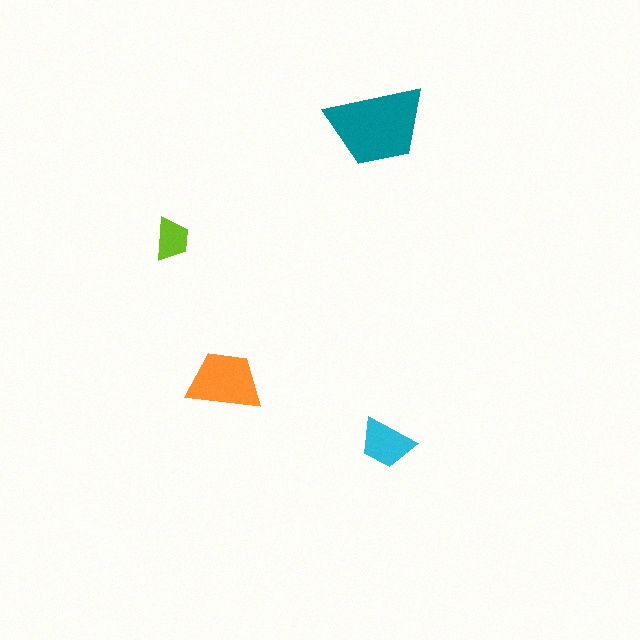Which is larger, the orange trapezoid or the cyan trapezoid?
The orange one.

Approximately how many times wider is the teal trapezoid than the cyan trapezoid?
About 2 times wider.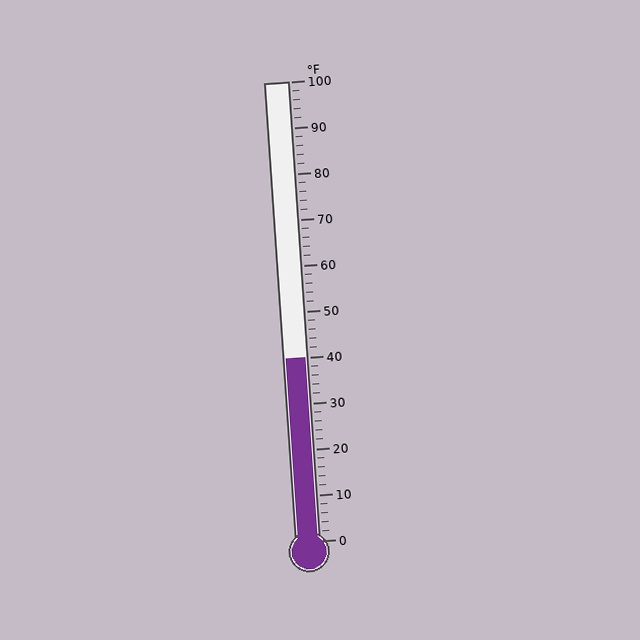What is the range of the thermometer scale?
The thermometer scale ranges from 0°F to 100°F.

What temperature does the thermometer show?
The thermometer shows approximately 40°F.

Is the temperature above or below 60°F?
The temperature is below 60°F.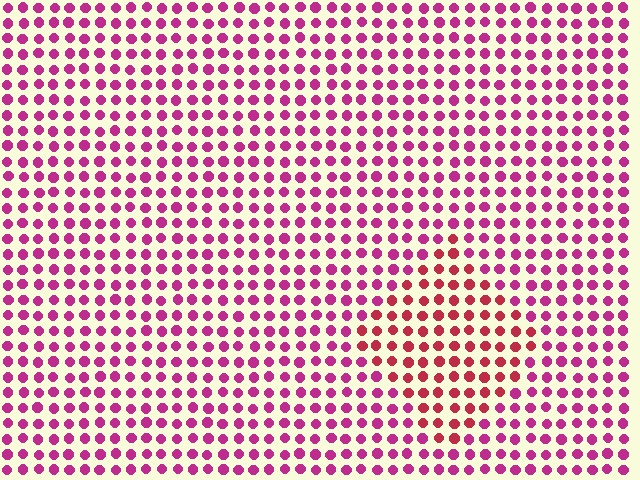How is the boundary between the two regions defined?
The boundary is defined purely by a slight shift in hue (about 29 degrees). Spacing, size, and orientation are identical on both sides.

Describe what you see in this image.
The image is filled with small magenta elements in a uniform arrangement. A diamond-shaped region is visible where the elements are tinted to a slightly different hue, forming a subtle color boundary.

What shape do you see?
I see a diamond.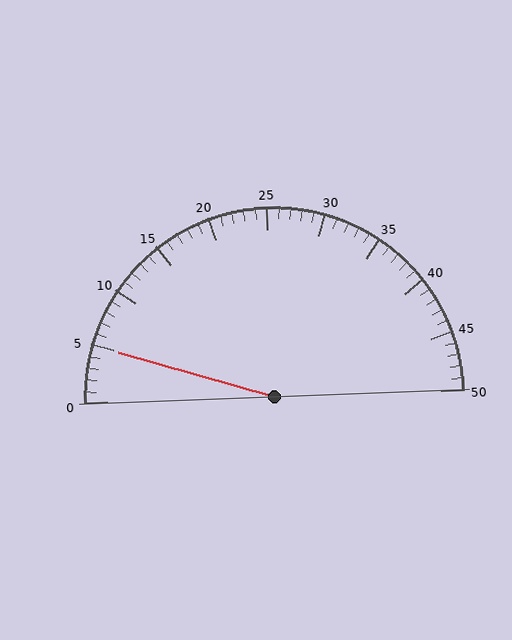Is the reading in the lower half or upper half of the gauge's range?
The reading is in the lower half of the range (0 to 50).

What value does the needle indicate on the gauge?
The needle indicates approximately 5.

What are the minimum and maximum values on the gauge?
The gauge ranges from 0 to 50.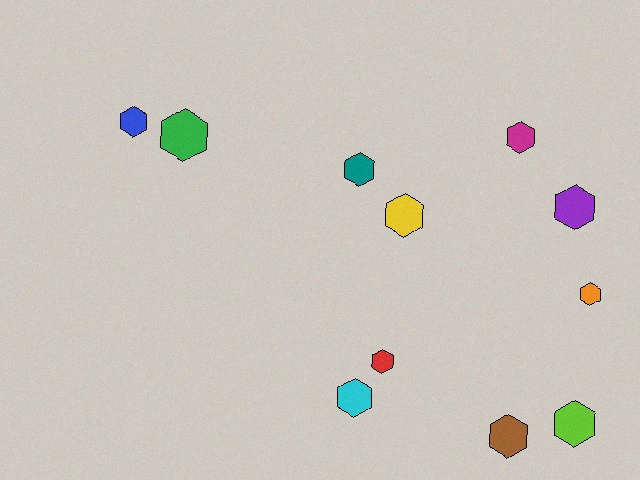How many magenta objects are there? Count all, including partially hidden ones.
There is 1 magenta object.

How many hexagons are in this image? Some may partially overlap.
There are 11 hexagons.